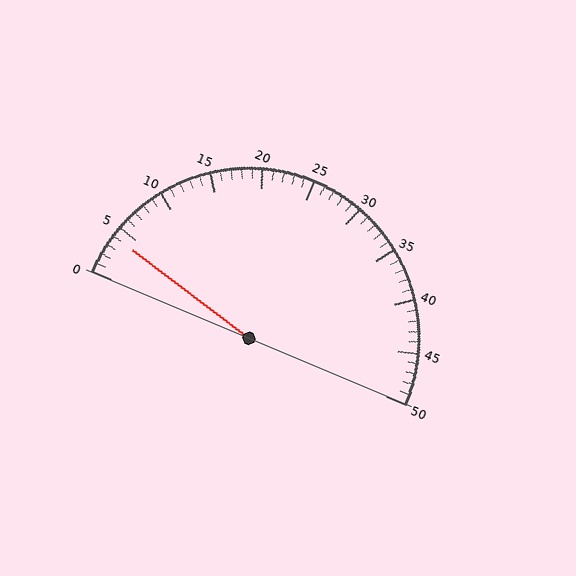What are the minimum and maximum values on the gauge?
The gauge ranges from 0 to 50.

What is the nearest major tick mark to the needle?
The nearest major tick mark is 5.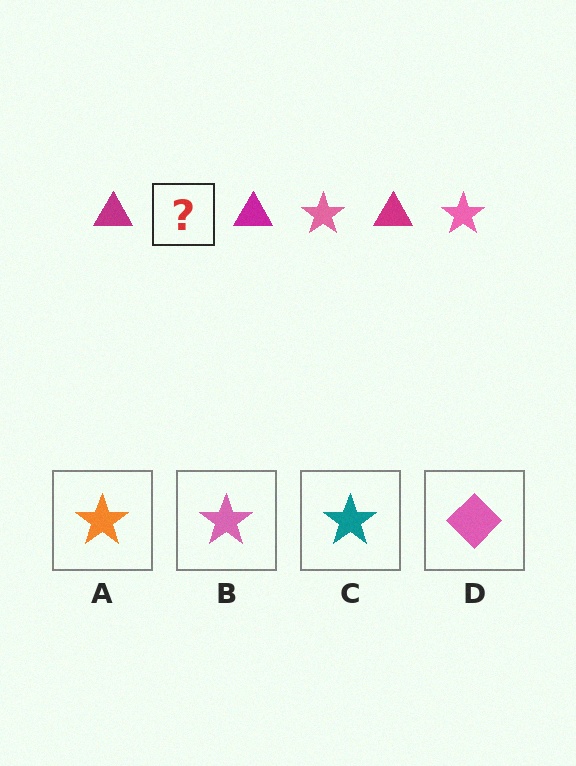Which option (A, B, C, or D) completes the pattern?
B.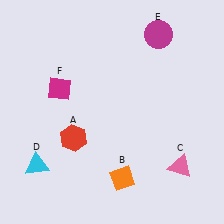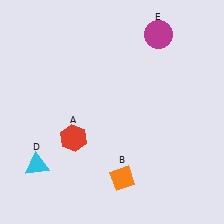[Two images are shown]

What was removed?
The magenta diamond (F), the pink triangle (C) were removed in Image 2.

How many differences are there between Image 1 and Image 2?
There are 2 differences between the two images.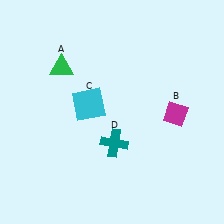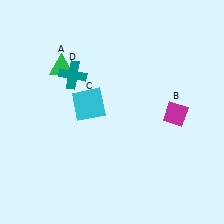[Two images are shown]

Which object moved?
The teal cross (D) moved up.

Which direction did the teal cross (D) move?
The teal cross (D) moved up.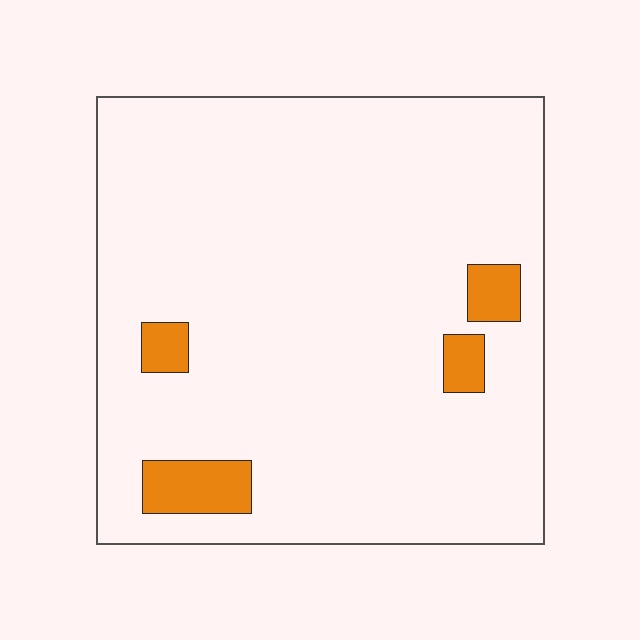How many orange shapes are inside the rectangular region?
4.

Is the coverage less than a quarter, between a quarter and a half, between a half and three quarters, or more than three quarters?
Less than a quarter.